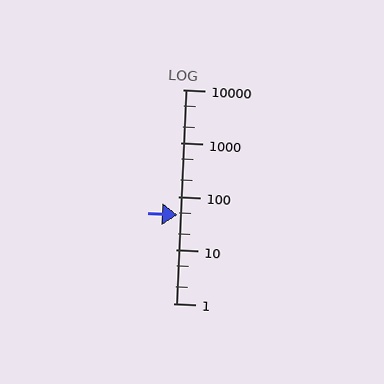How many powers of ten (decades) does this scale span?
The scale spans 4 decades, from 1 to 10000.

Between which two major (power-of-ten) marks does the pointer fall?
The pointer is between 10 and 100.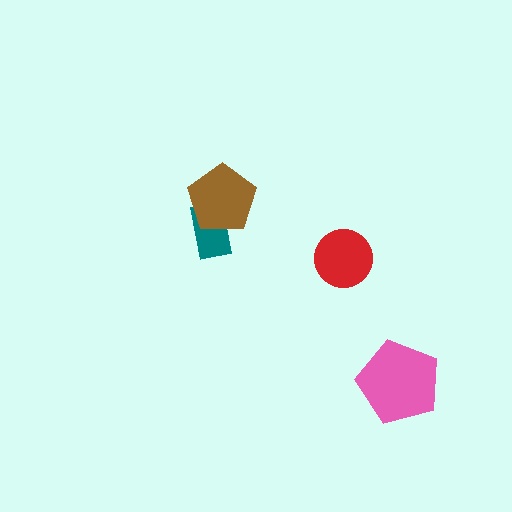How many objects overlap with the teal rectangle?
1 object overlaps with the teal rectangle.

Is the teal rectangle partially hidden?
Yes, it is partially covered by another shape.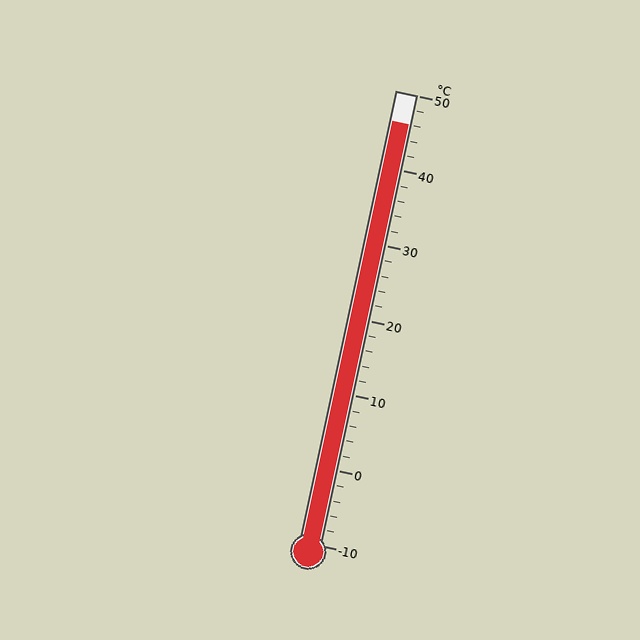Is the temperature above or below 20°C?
The temperature is above 20°C.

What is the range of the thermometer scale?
The thermometer scale ranges from -10°C to 50°C.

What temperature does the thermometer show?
The thermometer shows approximately 46°C.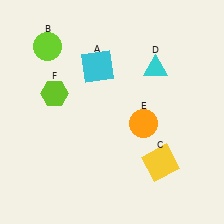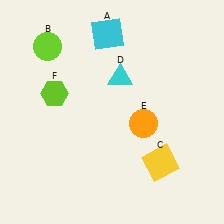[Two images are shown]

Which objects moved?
The objects that moved are: the cyan square (A), the cyan triangle (D).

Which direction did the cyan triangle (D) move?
The cyan triangle (D) moved left.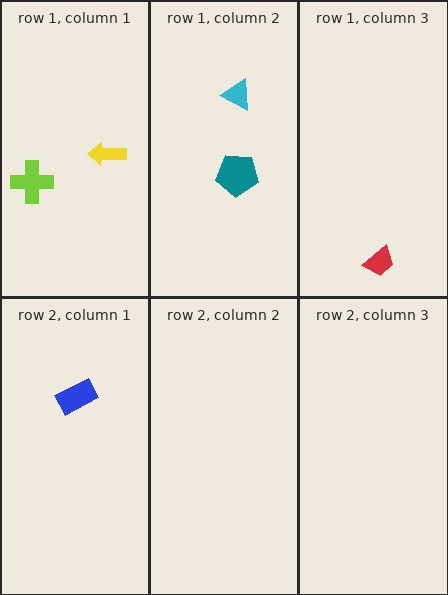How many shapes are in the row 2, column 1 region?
1.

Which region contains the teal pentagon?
The row 1, column 2 region.